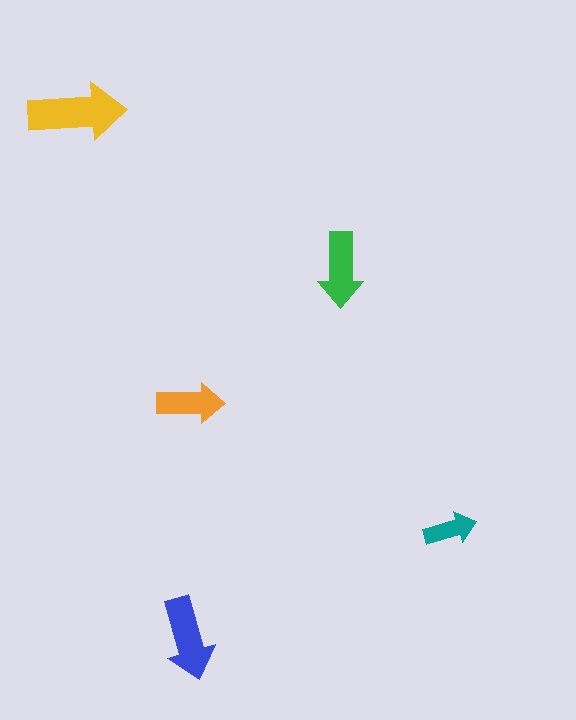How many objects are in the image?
There are 5 objects in the image.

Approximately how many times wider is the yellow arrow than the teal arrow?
About 2 times wider.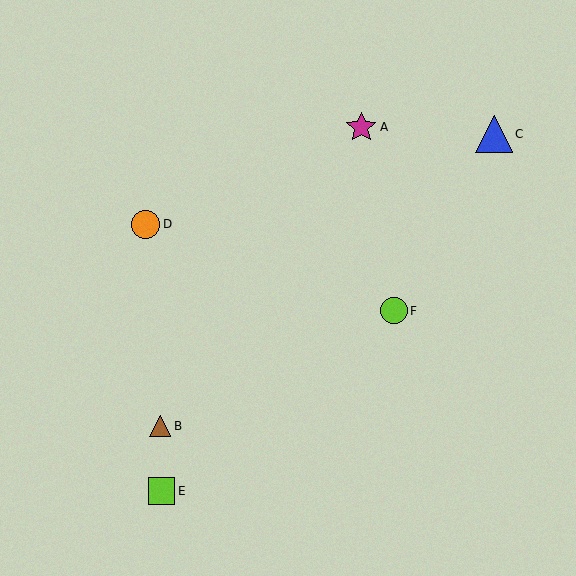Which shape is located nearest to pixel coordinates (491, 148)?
The blue triangle (labeled C) at (494, 134) is nearest to that location.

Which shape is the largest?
The blue triangle (labeled C) is the largest.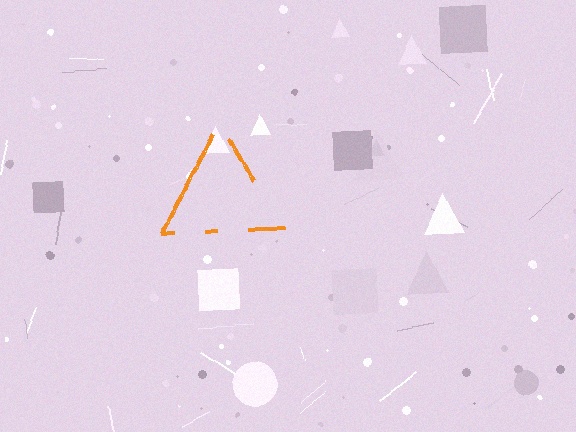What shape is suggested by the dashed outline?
The dashed outline suggests a triangle.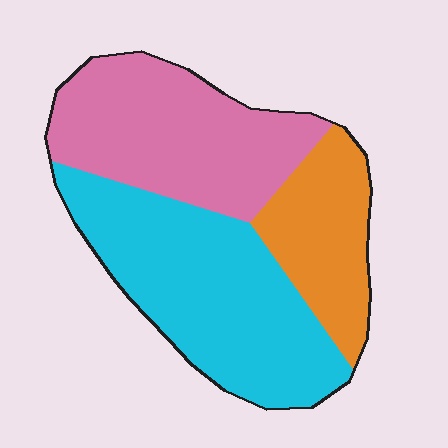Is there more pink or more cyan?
Cyan.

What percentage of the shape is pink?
Pink covers roughly 35% of the shape.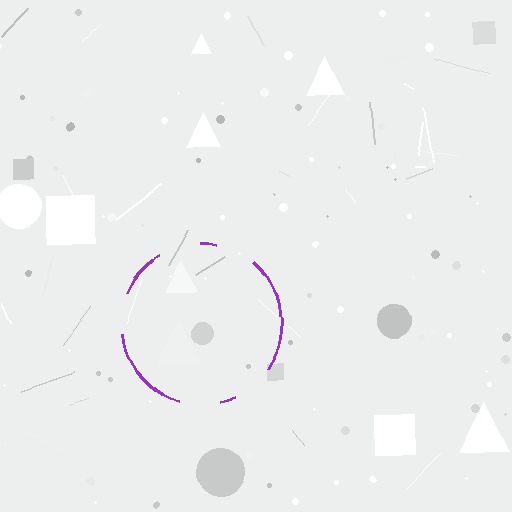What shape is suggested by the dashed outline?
The dashed outline suggests a circle.